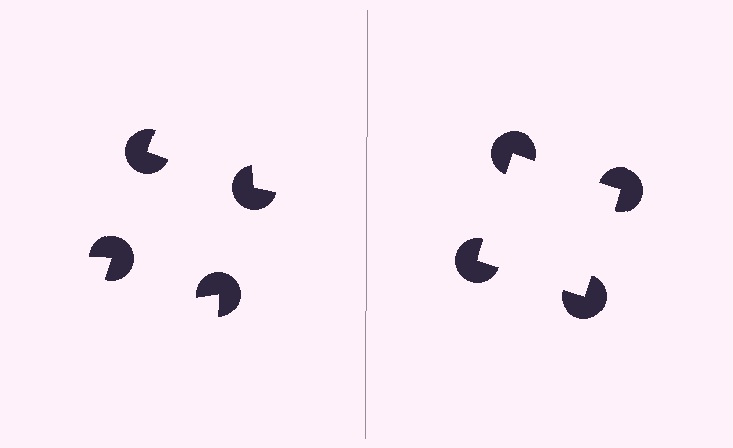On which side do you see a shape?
An illusory square appears on the right side. On the left side the wedge cuts are rotated, so no coherent shape forms.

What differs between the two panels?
The pac-man discs are positioned identically on both sides; only the wedge orientations differ. On the right they align to a square; on the left they are misaligned.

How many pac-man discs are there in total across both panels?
8 — 4 on each side.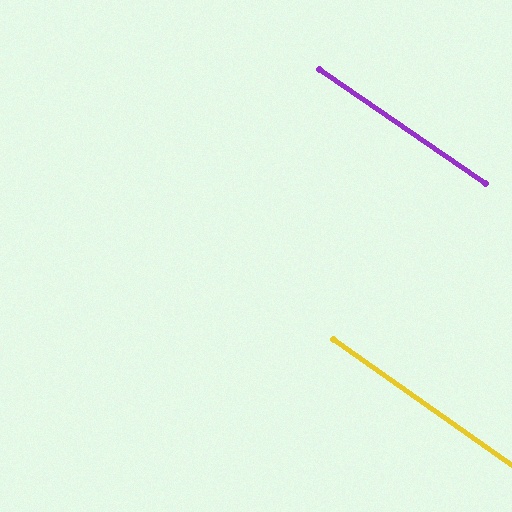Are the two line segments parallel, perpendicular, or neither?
Parallel — their directions differ by only 0.8°.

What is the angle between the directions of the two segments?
Approximately 1 degree.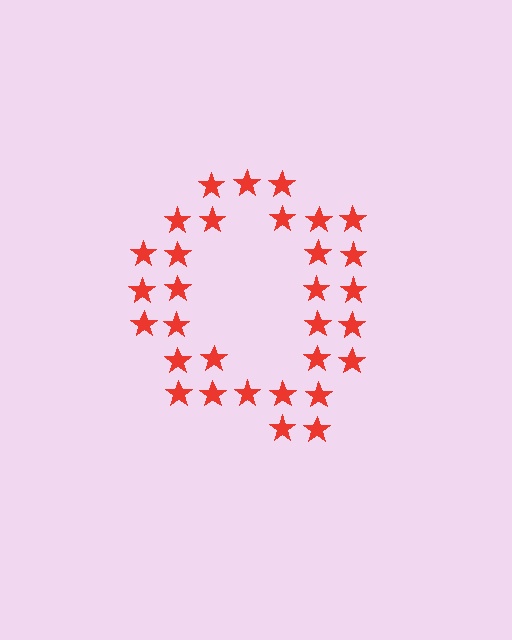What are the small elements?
The small elements are stars.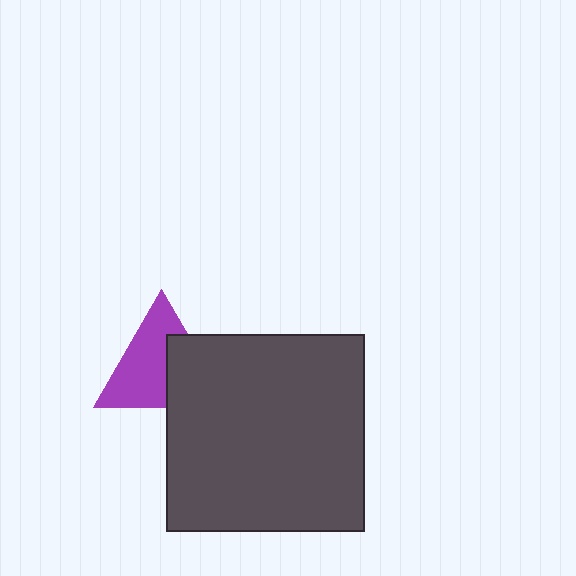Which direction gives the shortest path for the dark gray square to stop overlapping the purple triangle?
Moving toward the lower-right gives the shortest separation.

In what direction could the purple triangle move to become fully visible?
The purple triangle could move toward the upper-left. That would shift it out from behind the dark gray square entirely.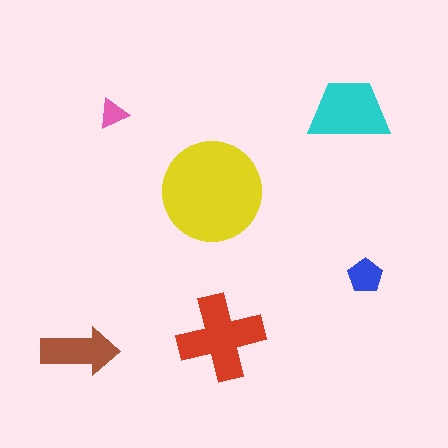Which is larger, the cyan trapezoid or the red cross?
The red cross.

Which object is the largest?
The yellow circle.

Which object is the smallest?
The pink triangle.